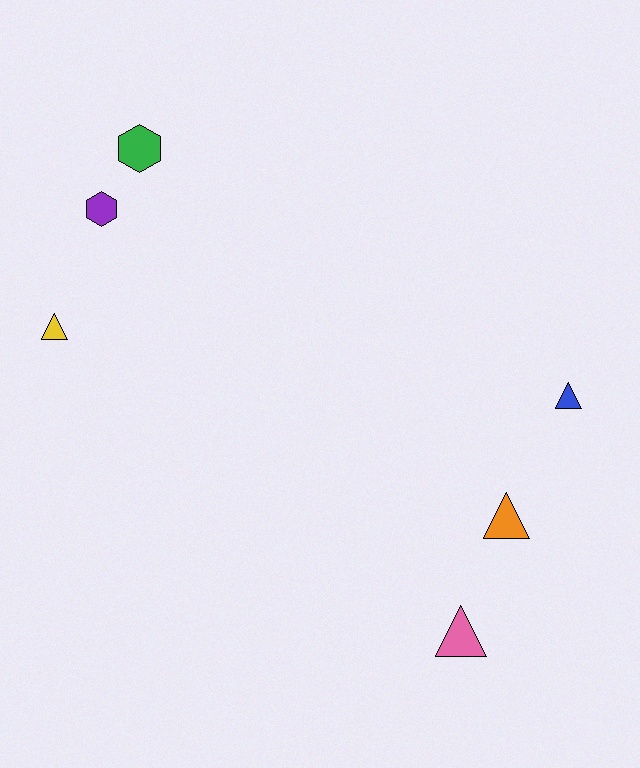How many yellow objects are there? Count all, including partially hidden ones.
There is 1 yellow object.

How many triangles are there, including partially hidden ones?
There are 4 triangles.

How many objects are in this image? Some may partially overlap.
There are 6 objects.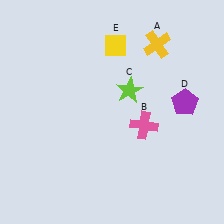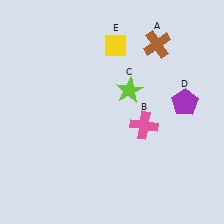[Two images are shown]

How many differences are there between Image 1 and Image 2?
There is 1 difference between the two images.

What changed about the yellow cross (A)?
In Image 1, A is yellow. In Image 2, it changed to brown.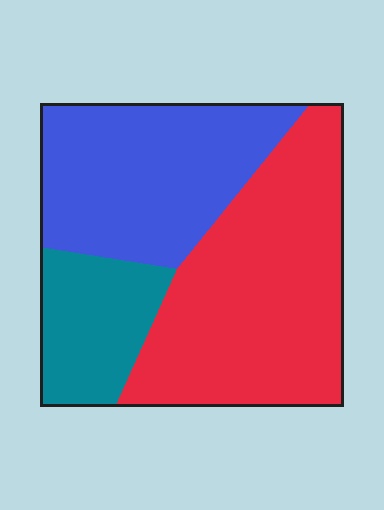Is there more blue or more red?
Red.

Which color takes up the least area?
Teal, at roughly 15%.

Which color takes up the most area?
Red, at roughly 50%.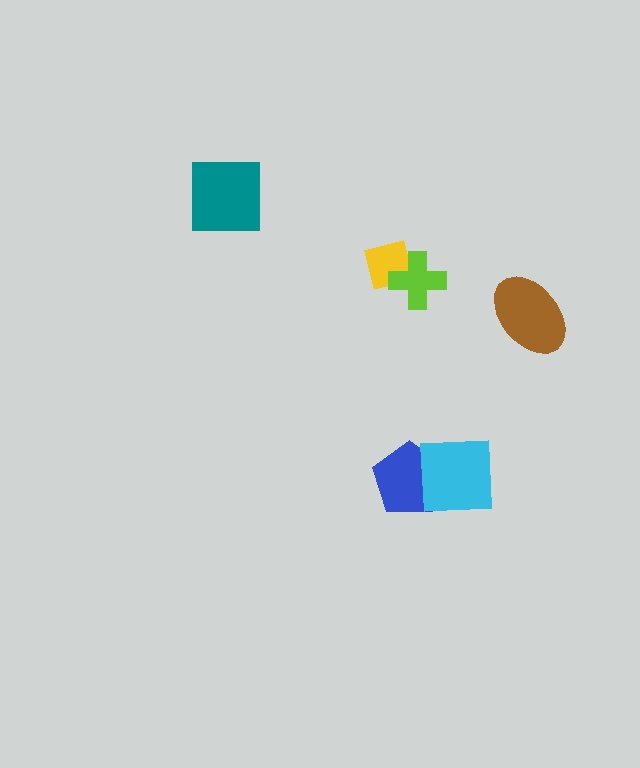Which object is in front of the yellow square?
The lime cross is in front of the yellow square.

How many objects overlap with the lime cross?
1 object overlaps with the lime cross.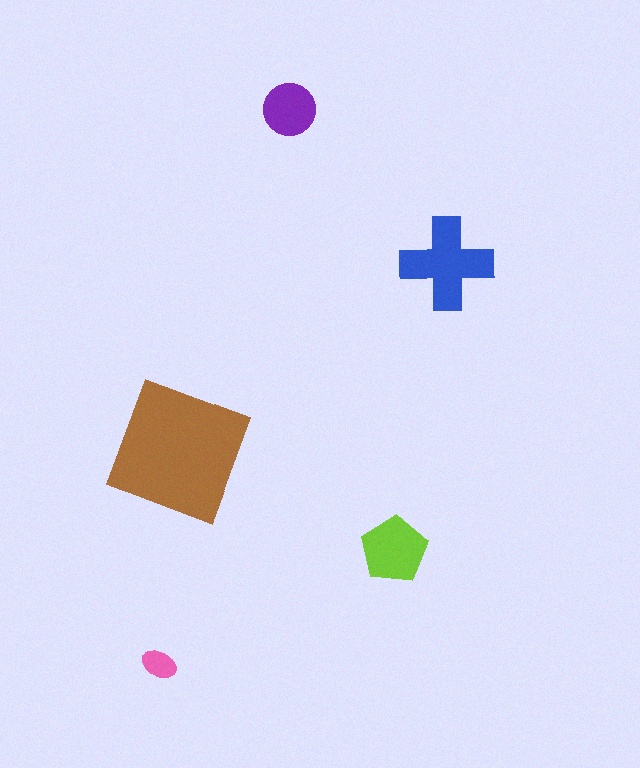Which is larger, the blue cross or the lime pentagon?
The blue cross.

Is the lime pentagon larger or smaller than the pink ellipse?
Larger.